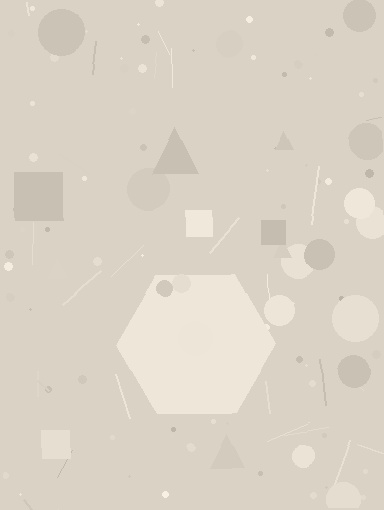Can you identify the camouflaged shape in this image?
The camouflaged shape is a hexagon.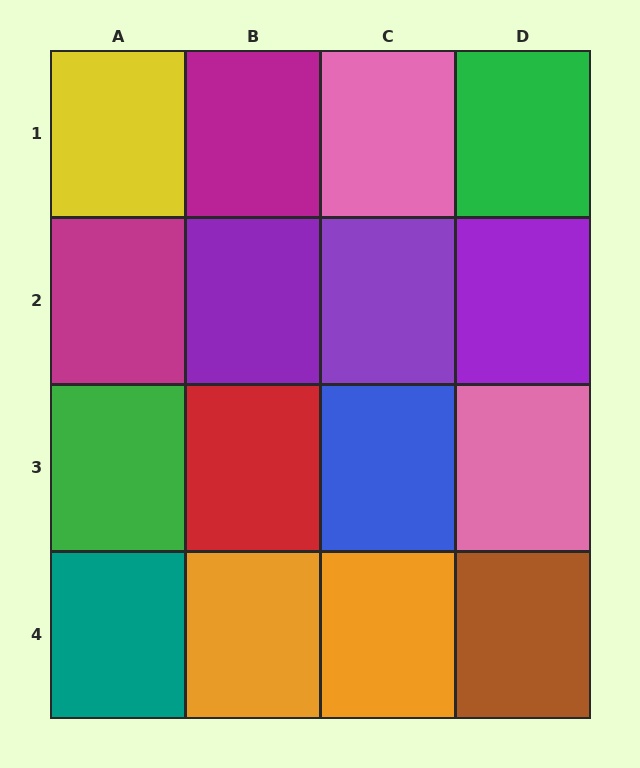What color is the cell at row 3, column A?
Green.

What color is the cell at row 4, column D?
Brown.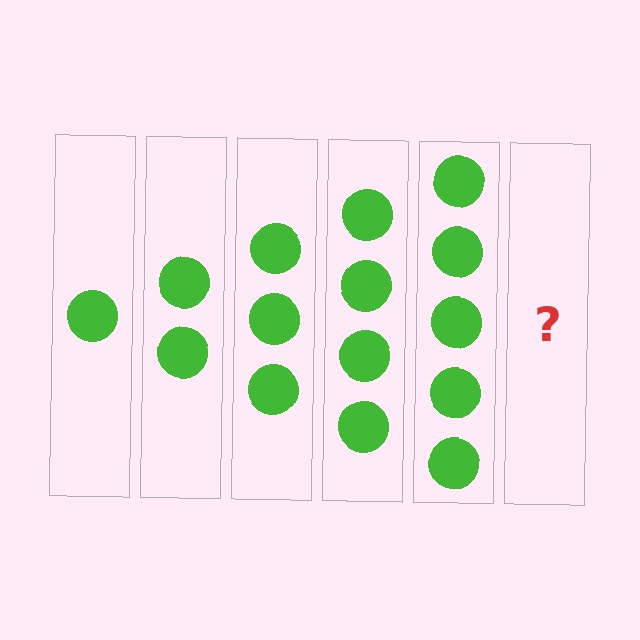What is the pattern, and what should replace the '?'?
The pattern is that each step adds one more circle. The '?' should be 6 circles.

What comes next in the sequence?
The next element should be 6 circles.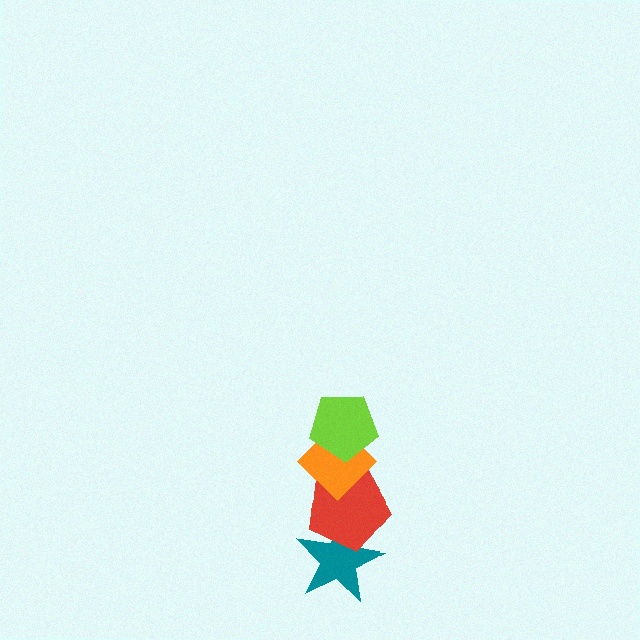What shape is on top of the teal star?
The red pentagon is on top of the teal star.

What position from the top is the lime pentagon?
The lime pentagon is 1st from the top.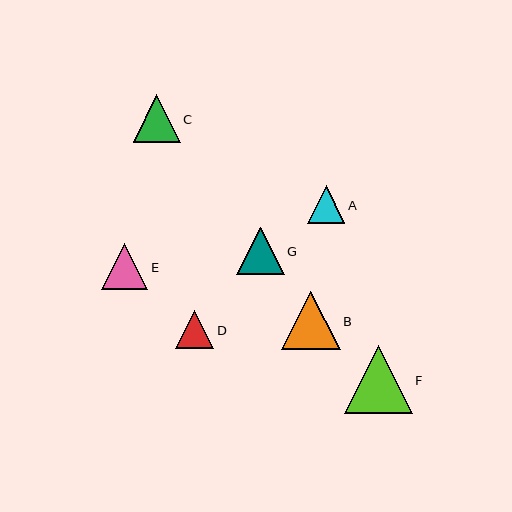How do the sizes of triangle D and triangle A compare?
Triangle D and triangle A are approximately the same size.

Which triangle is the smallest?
Triangle A is the smallest with a size of approximately 38 pixels.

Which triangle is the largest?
Triangle F is the largest with a size of approximately 68 pixels.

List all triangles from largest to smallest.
From largest to smallest: F, B, G, C, E, D, A.